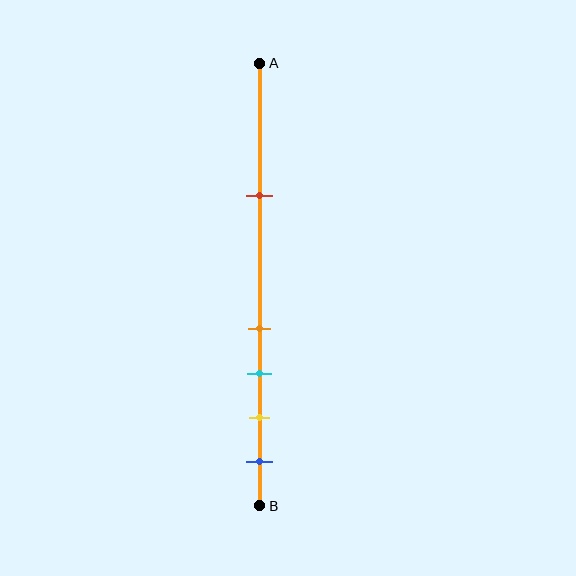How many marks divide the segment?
There are 5 marks dividing the segment.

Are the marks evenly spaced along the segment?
No, the marks are not evenly spaced.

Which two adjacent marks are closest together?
The orange and cyan marks are the closest adjacent pair.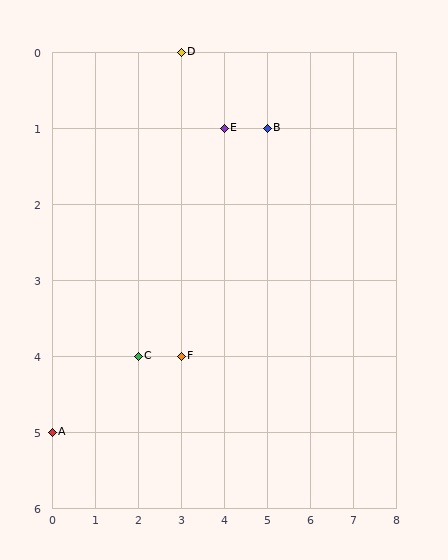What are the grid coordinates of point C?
Point C is at grid coordinates (2, 4).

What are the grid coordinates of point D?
Point D is at grid coordinates (3, 0).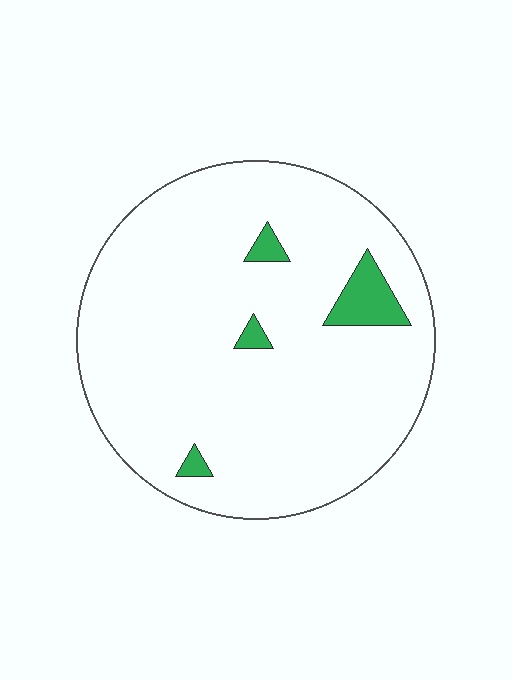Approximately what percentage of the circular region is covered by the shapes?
Approximately 5%.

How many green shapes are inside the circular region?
4.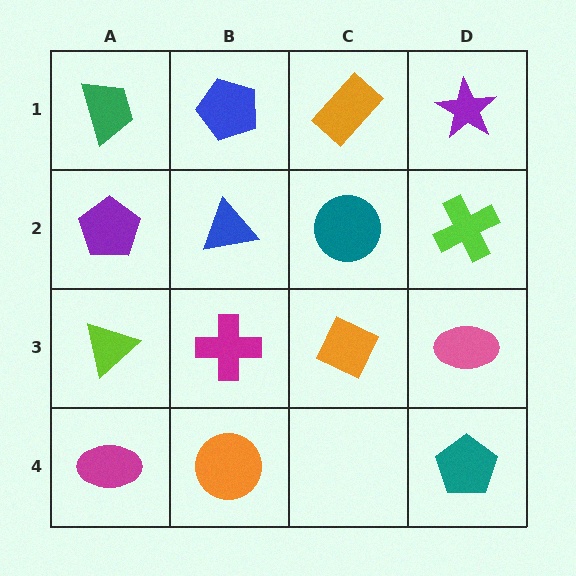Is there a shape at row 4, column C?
No, that cell is empty.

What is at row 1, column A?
A green trapezoid.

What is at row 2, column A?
A purple pentagon.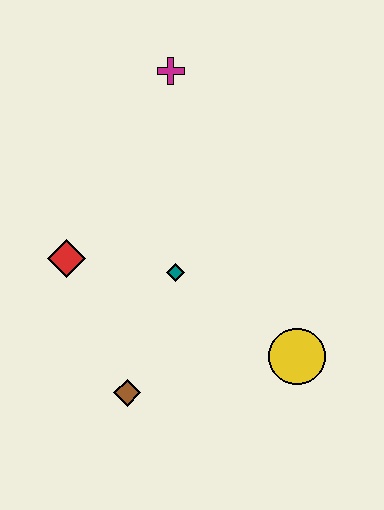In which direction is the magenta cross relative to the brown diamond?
The magenta cross is above the brown diamond.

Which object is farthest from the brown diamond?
The magenta cross is farthest from the brown diamond.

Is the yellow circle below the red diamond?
Yes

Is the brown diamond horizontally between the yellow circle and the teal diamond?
No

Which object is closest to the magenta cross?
The teal diamond is closest to the magenta cross.